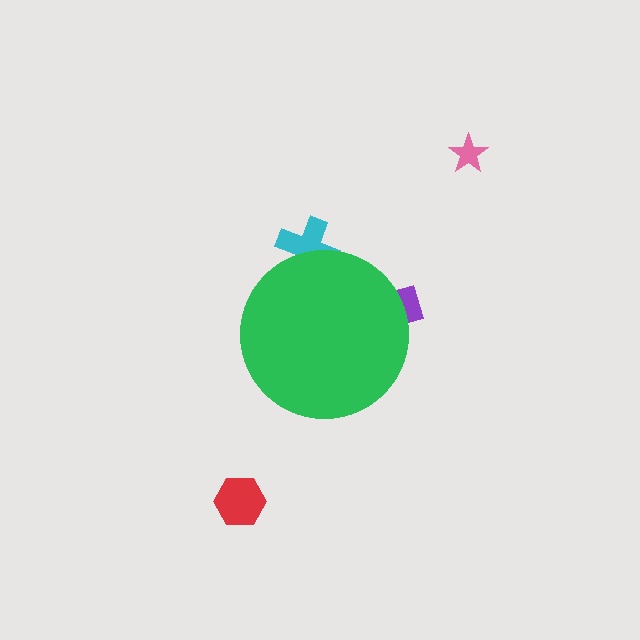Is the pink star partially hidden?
No, the pink star is fully visible.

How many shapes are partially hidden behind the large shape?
2 shapes are partially hidden.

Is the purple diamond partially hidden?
Yes, the purple diamond is partially hidden behind the green circle.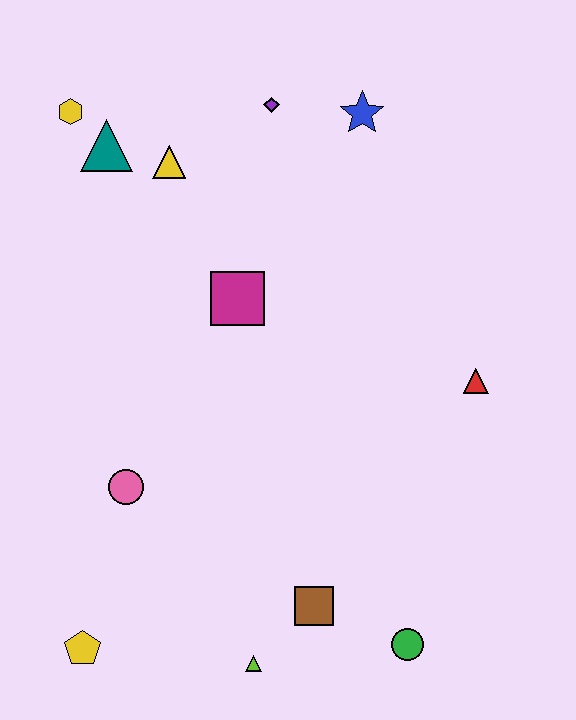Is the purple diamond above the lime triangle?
Yes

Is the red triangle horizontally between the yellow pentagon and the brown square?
No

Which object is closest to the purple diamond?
The blue star is closest to the purple diamond.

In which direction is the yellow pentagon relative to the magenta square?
The yellow pentagon is below the magenta square.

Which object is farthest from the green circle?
The yellow hexagon is farthest from the green circle.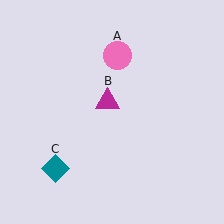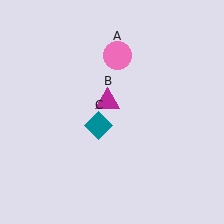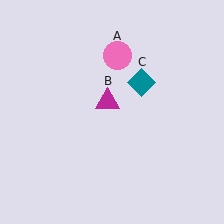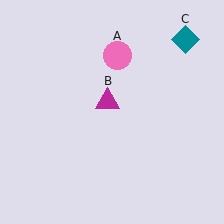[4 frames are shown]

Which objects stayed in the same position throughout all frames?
Pink circle (object A) and magenta triangle (object B) remained stationary.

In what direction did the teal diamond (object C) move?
The teal diamond (object C) moved up and to the right.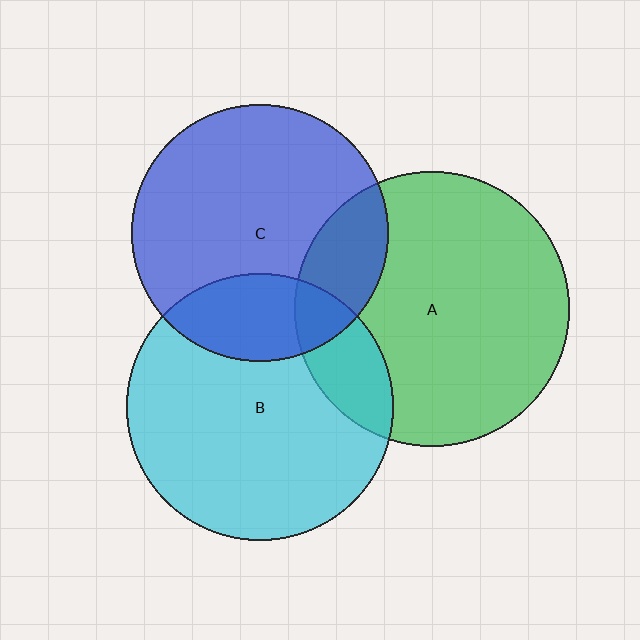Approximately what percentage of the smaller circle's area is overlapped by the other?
Approximately 15%.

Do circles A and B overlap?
Yes.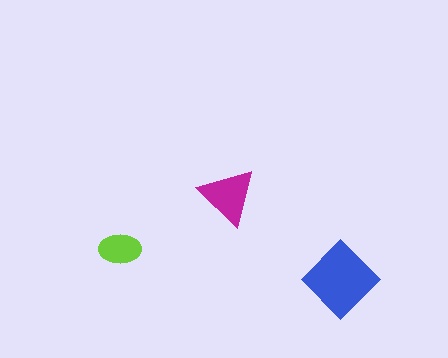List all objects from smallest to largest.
The lime ellipse, the magenta triangle, the blue diamond.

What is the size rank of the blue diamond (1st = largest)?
1st.